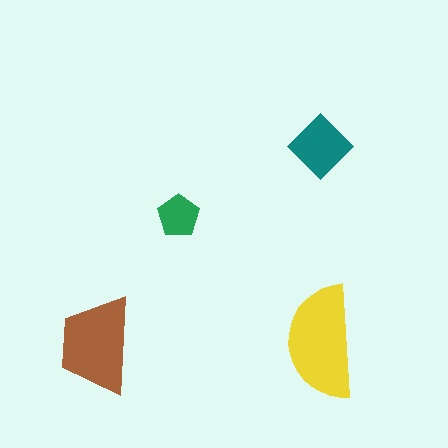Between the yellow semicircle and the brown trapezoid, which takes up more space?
The yellow semicircle.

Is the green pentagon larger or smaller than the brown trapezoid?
Smaller.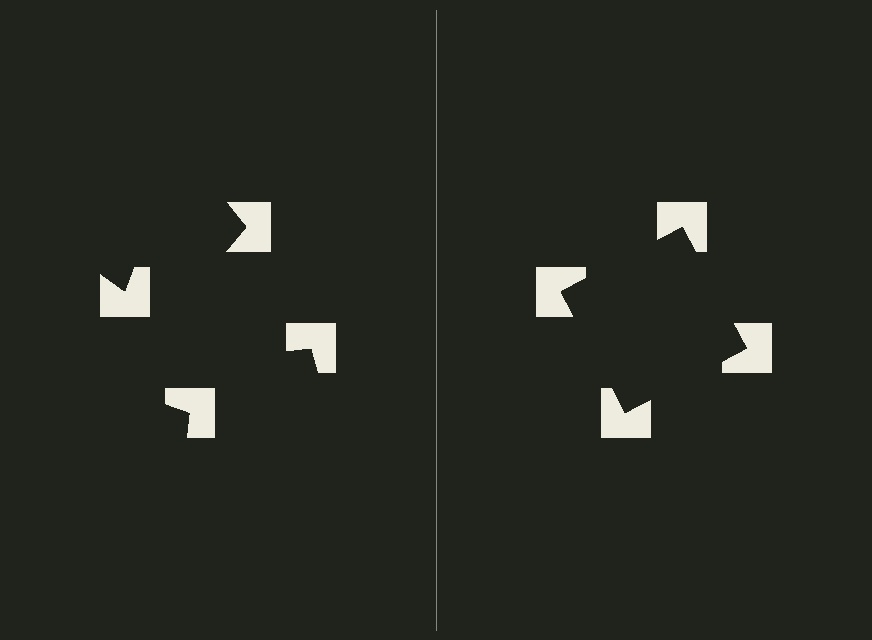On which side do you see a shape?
An illusory square appears on the right side. On the left side the wedge cuts are rotated, so no coherent shape forms.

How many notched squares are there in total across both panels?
8 — 4 on each side.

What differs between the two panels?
The notched squares are positioned identically on both sides; only the wedge orientations differ. On the right they align to a square; on the left they are misaligned.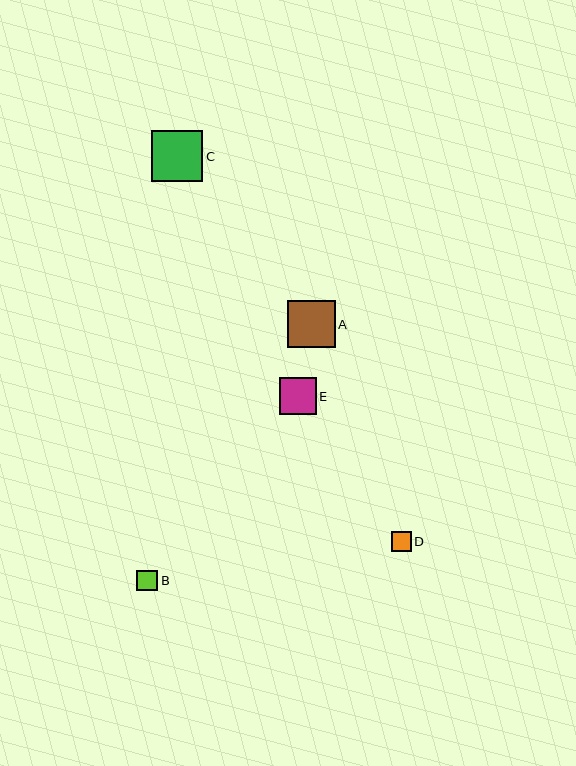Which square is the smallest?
Square D is the smallest with a size of approximately 20 pixels.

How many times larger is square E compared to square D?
Square E is approximately 1.9 times the size of square D.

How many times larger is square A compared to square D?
Square A is approximately 2.4 times the size of square D.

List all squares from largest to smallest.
From largest to smallest: C, A, E, B, D.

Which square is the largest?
Square C is the largest with a size of approximately 51 pixels.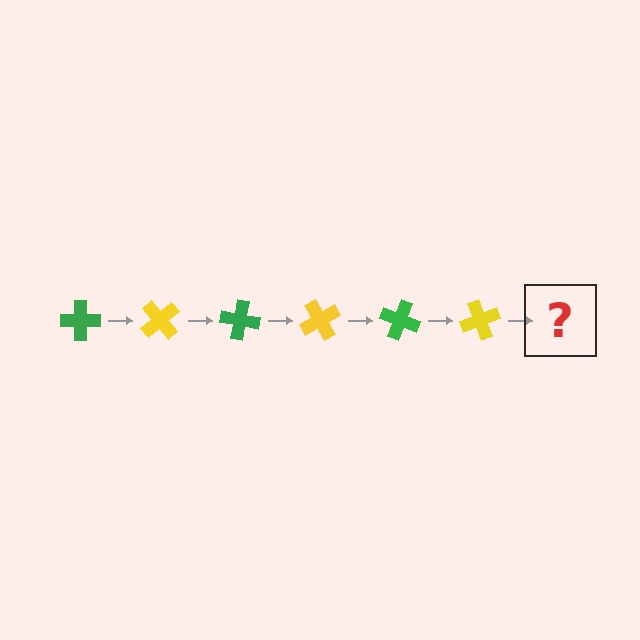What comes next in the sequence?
The next element should be a green cross, rotated 300 degrees from the start.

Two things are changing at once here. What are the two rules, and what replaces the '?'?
The two rules are that it rotates 50 degrees each step and the color cycles through green and yellow. The '?' should be a green cross, rotated 300 degrees from the start.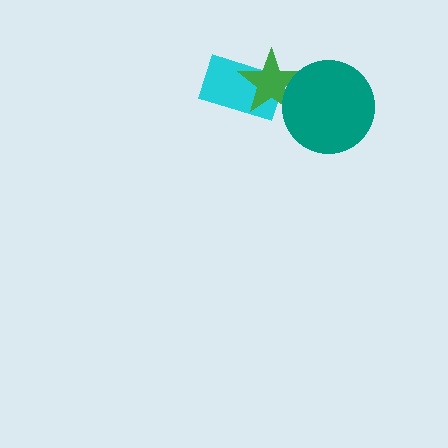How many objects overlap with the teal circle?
1 object overlaps with the teal circle.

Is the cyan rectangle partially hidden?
Yes, it is partially covered by another shape.